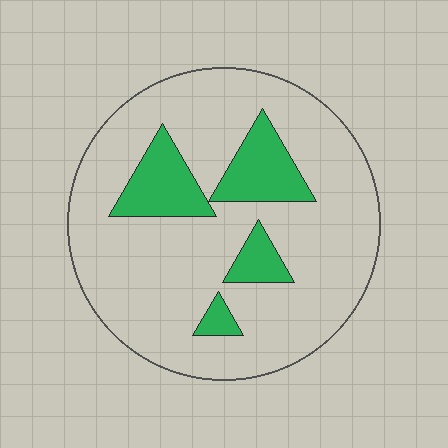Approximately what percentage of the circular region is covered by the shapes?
Approximately 20%.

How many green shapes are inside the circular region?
4.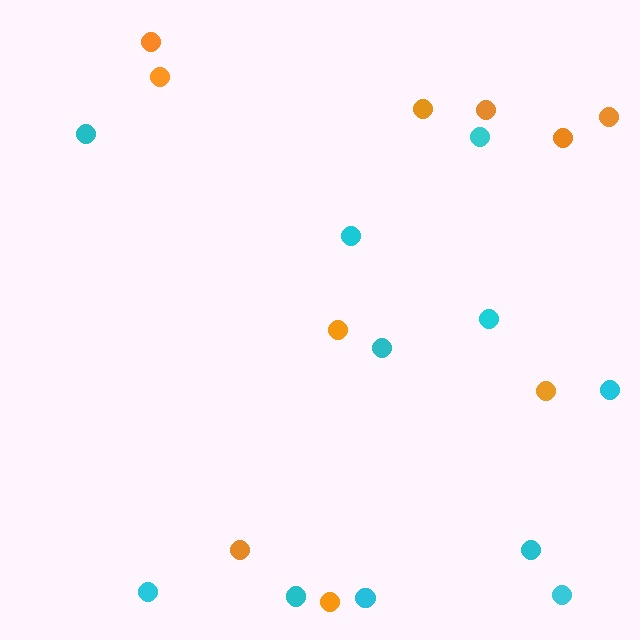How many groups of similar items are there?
There are 2 groups: one group of cyan circles (11) and one group of orange circles (10).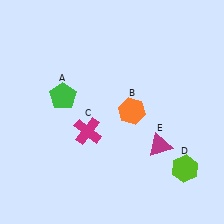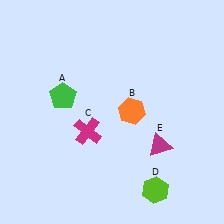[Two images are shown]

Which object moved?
The lime hexagon (D) moved left.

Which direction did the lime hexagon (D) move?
The lime hexagon (D) moved left.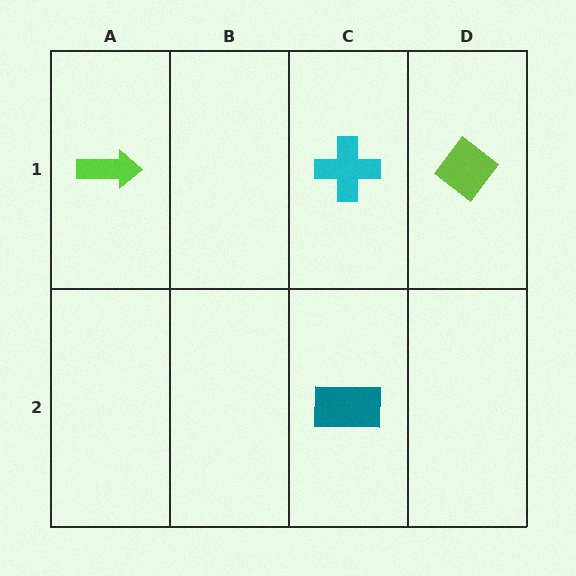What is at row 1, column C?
A cyan cross.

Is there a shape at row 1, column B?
No, that cell is empty.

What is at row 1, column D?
A lime diamond.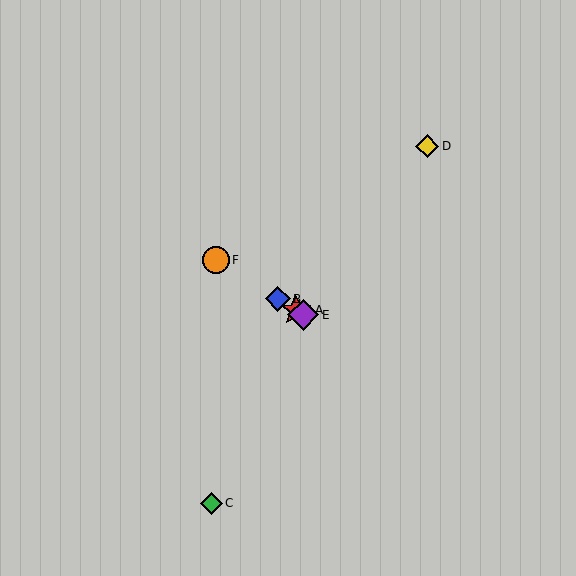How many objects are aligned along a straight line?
4 objects (A, B, E, F) are aligned along a straight line.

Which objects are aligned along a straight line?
Objects A, B, E, F are aligned along a straight line.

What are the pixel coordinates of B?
Object B is at (278, 299).